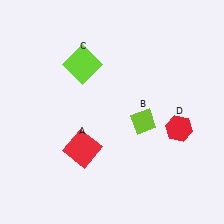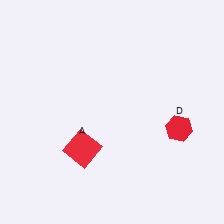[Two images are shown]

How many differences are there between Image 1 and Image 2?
There are 2 differences between the two images.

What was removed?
The lime diamond (B), the lime square (C) were removed in Image 2.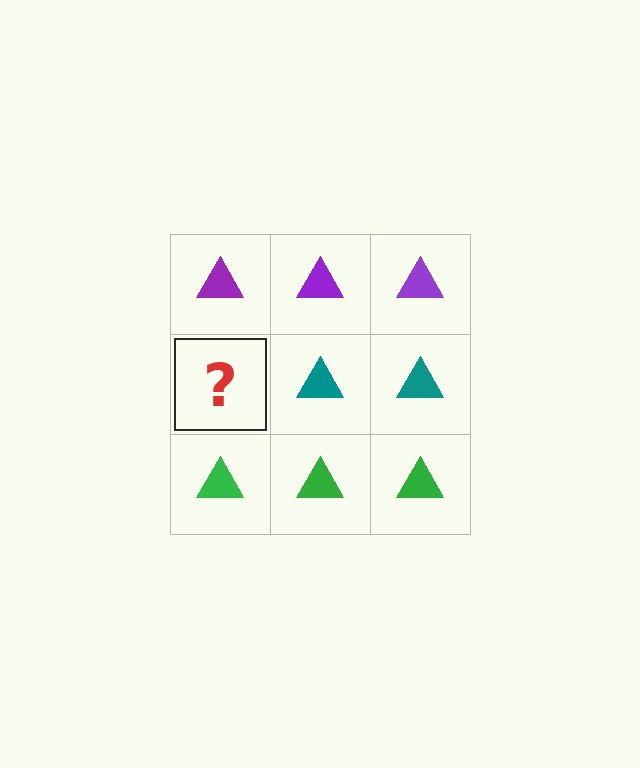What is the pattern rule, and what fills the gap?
The rule is that each row has a consistent color. The gap should be filled with a teal triangle.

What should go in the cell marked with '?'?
The missing cell should contain a teal triangle.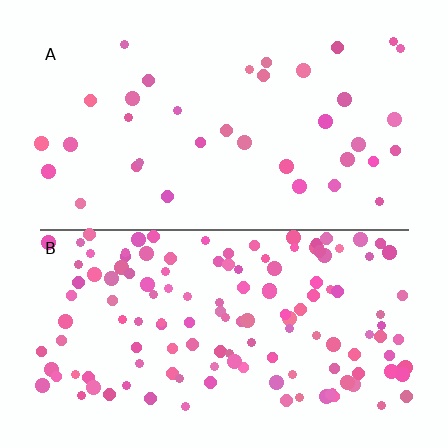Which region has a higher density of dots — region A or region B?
B (the bottom).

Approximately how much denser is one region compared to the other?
Approximately 3.8× — region B over region A.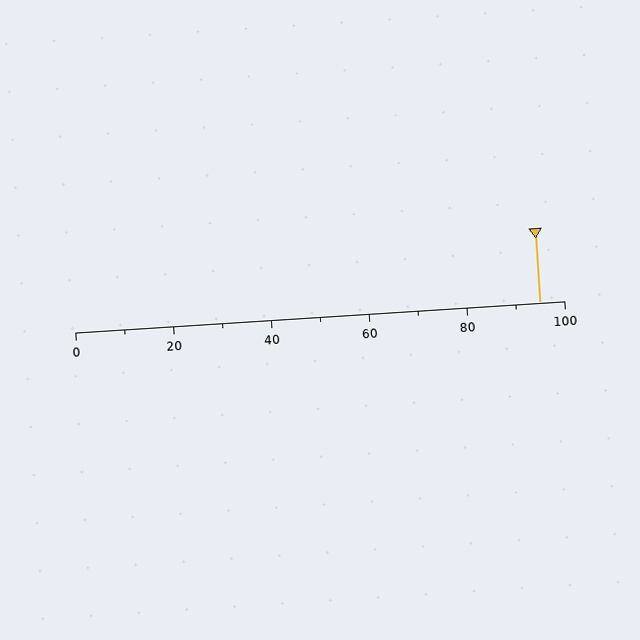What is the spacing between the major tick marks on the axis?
The major ticks are spaced 20 apart.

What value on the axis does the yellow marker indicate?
The marker indicates approximately 95.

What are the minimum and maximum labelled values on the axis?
The axis runs from 0 to 100.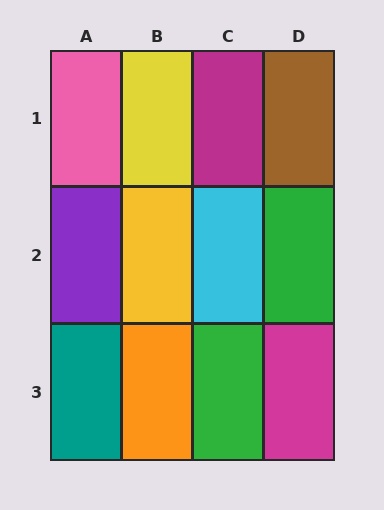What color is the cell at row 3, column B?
Orange.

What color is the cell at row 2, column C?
Cyan.